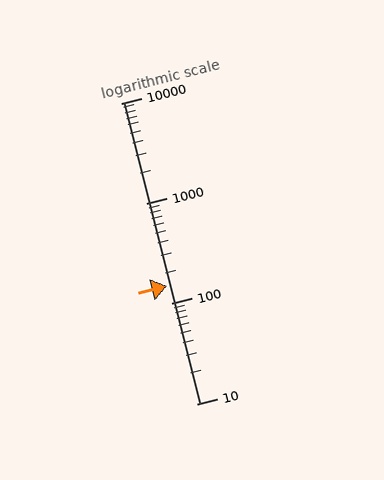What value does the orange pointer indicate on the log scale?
The pointer indicates approximately 150.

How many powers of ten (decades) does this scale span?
The scale spans 3 decades, from 10 to 10000.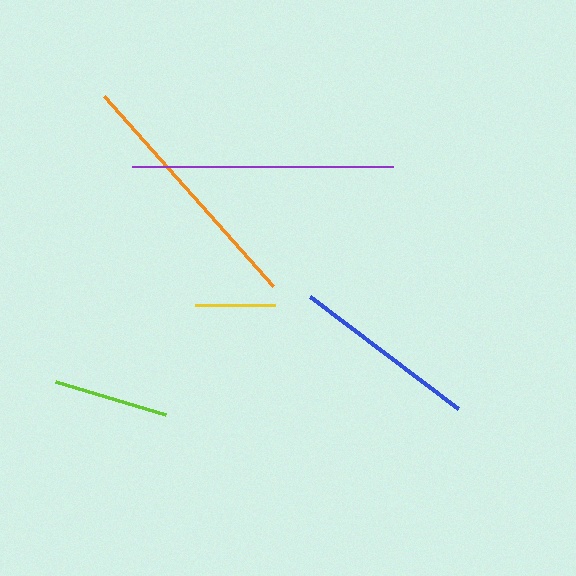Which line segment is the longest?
The purple line is the longest at approximately 261 pixels.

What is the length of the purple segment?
The purple segment is approximately 261 pixels long.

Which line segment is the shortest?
The yellow line is the shortest at approximately 80 pixels.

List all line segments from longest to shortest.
From longest to shortest: purple, orange, blue, lime, yellow.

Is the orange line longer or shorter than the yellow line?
The orange line is longer than the yellow line.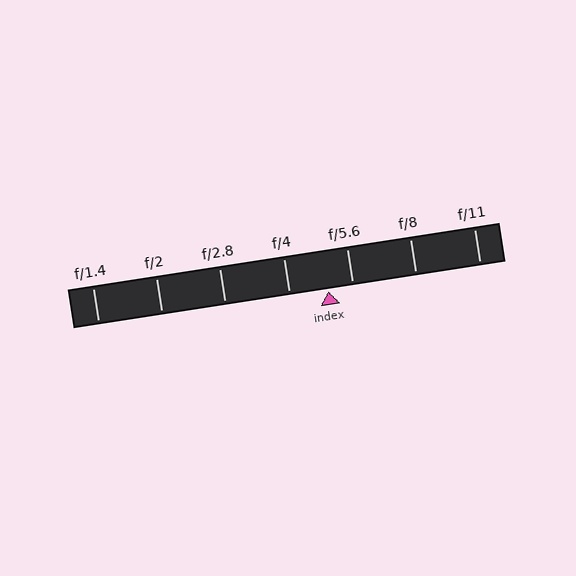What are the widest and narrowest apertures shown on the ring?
The widest aperture shown is f/1.4 and the narrowest is f/11.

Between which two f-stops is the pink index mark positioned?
The index mark is between f/4 and f/5.6.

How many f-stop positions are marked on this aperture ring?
There are 7 f-stop positions marked.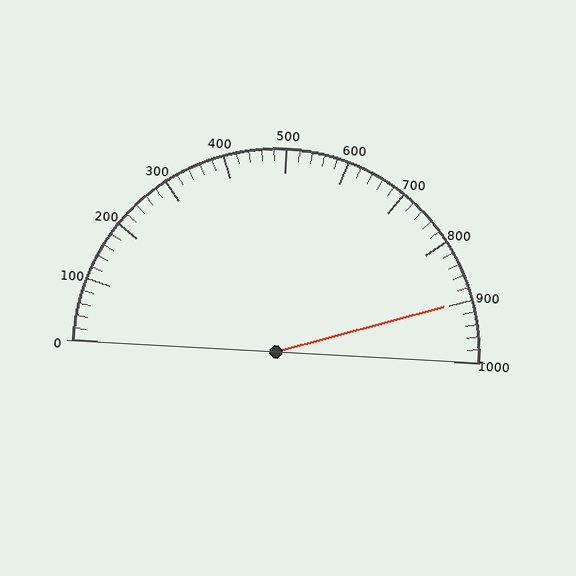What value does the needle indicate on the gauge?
The needle indicates approximately 900.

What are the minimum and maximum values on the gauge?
The gauge ranges from 0 to 1000.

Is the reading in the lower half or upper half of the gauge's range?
The reading is in the upper half of the range (0 to 1000).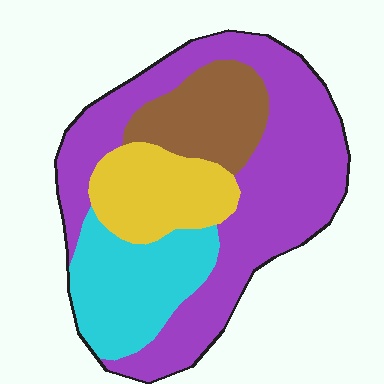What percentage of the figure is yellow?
Yellow covers around 15% of the figure.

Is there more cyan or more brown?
Cyan.